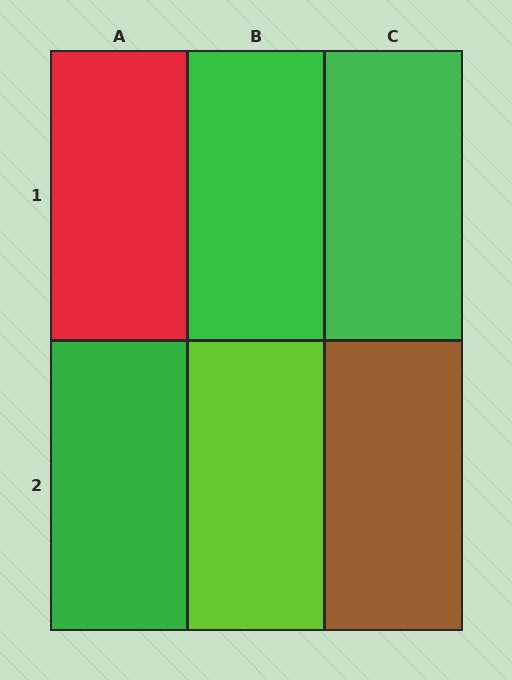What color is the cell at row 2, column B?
Lime.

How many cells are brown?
1 cell is brown.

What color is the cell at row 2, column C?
Brown.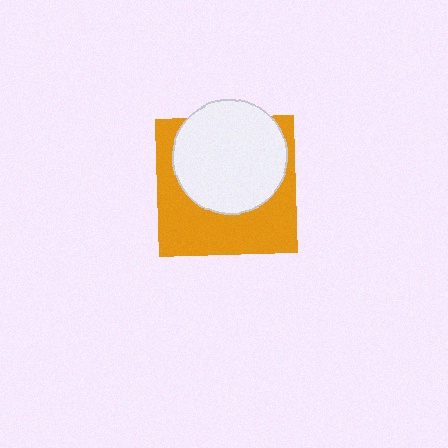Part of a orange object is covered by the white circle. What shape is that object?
It is a square.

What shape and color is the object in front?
The object in front is a white circle.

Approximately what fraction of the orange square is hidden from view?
Roughly 49% of the orange square is hidden behind the white circle.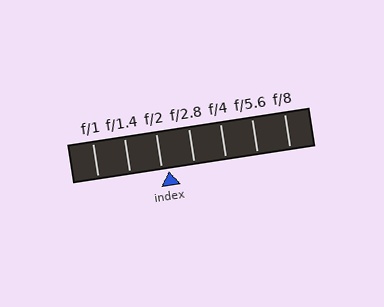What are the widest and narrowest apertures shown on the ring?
The widest aperture shown is f/1 and the narrowest is f/8.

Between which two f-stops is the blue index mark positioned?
The index mark is between f/2 and f/2.8.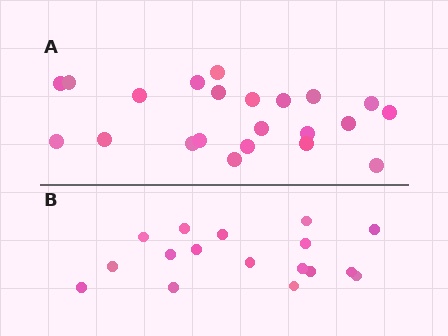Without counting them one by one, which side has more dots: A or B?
Region A (the top region) has more dots.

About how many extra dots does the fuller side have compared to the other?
Region A has about 5 more dots than region B.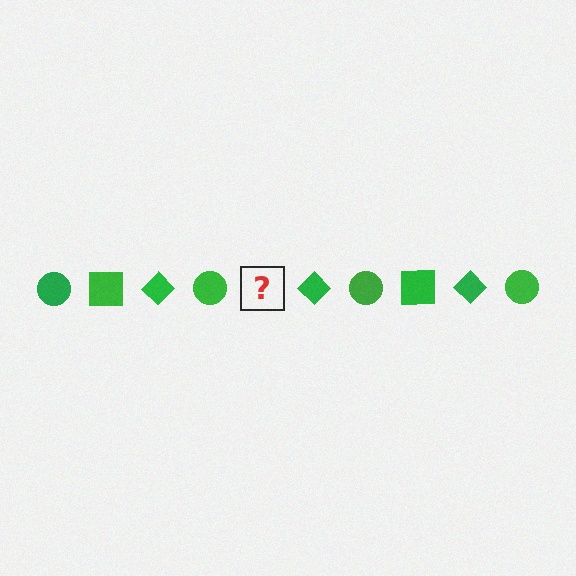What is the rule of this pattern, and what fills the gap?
The rule is that the pattern cycles through circle, square, diamond shapes in green. The gap should be filled with a green square.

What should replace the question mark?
The question mark should be replaced with a green square.